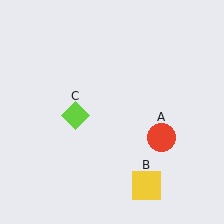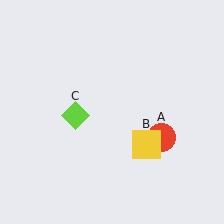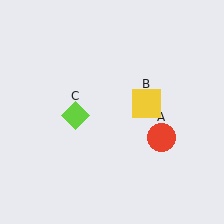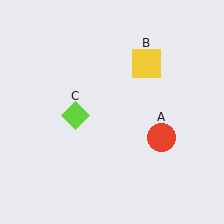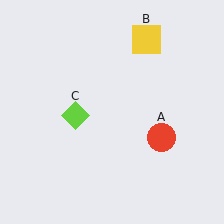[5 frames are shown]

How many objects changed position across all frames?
1 object changed position: yellow square (object B).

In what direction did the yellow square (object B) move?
The yellow square (object B) moved up.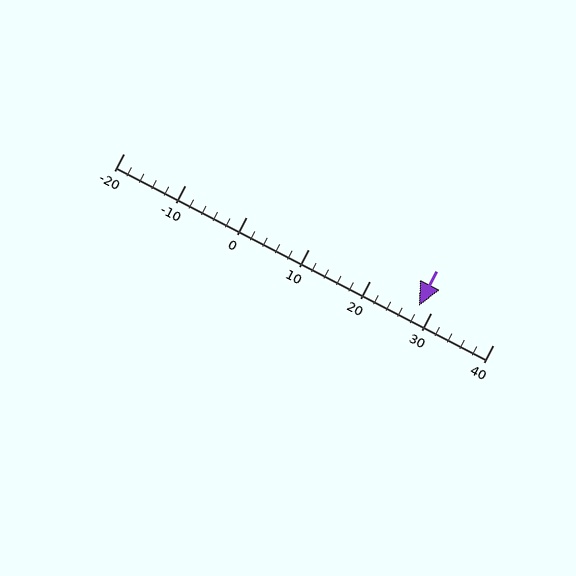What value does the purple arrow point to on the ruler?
The purple arrow points to approximately 28.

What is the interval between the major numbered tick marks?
The major tick marks are spaced 10 units apart.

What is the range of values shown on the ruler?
The ruler shows values from -20 to 40.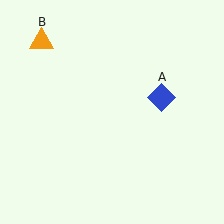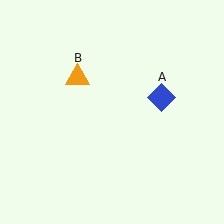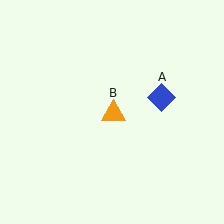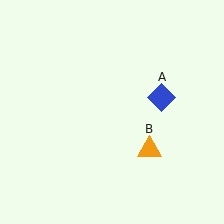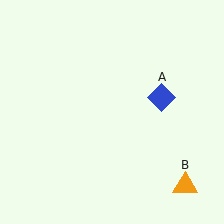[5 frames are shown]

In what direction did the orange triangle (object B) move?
The orange triangle (object B) moved down and to the right.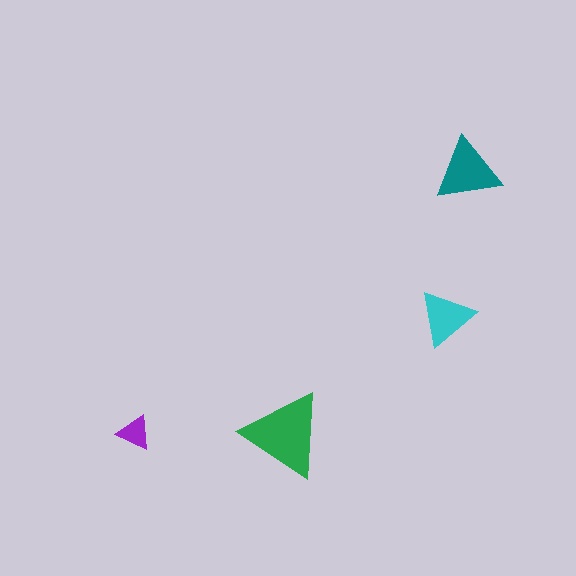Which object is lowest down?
The green triangle is bottommost.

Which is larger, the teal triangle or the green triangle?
The green one.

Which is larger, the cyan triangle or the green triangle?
The green one.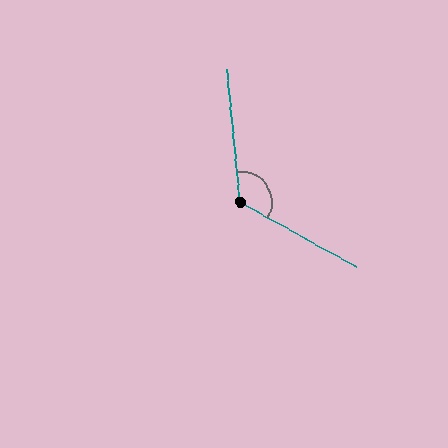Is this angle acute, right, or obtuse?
It is obtuse.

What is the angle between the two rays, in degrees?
Approximately 125 degrees.